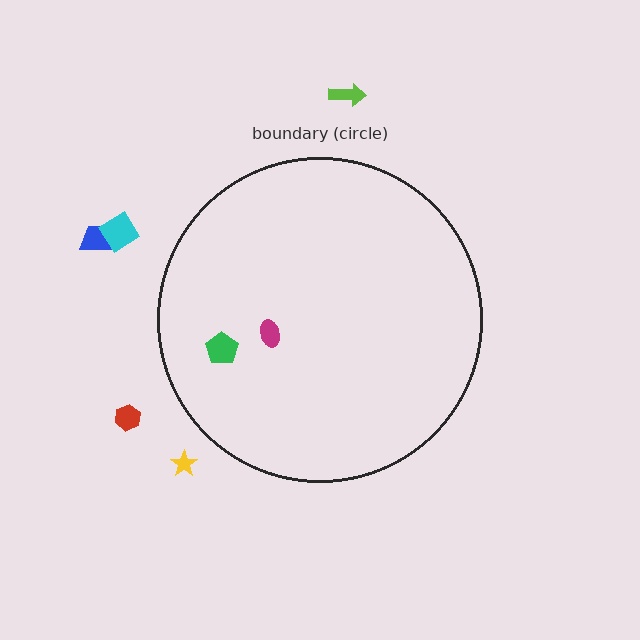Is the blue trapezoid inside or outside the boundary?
Outside.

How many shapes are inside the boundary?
2 inside, 5 outside.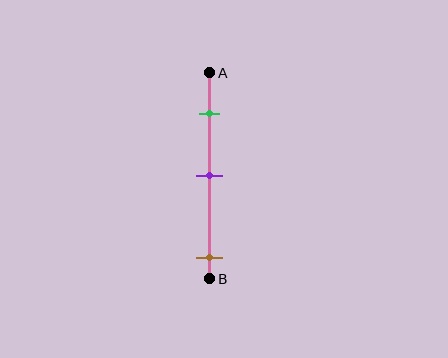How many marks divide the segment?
There are 3 marks dividing the segment.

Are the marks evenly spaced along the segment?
No, the marks are not evenly spaced.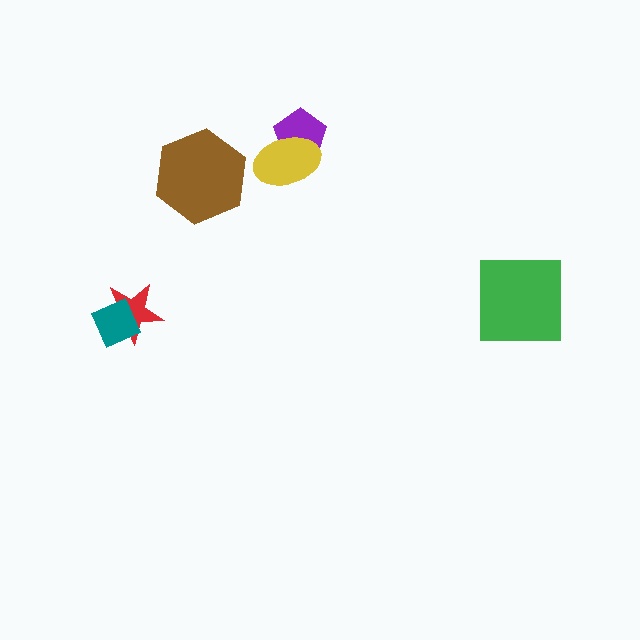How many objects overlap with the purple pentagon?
1 object overlaps with the purple pentagon.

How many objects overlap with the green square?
0 objects overlap with the green square.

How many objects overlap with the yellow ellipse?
1 object overlaps with the yellow ellipse.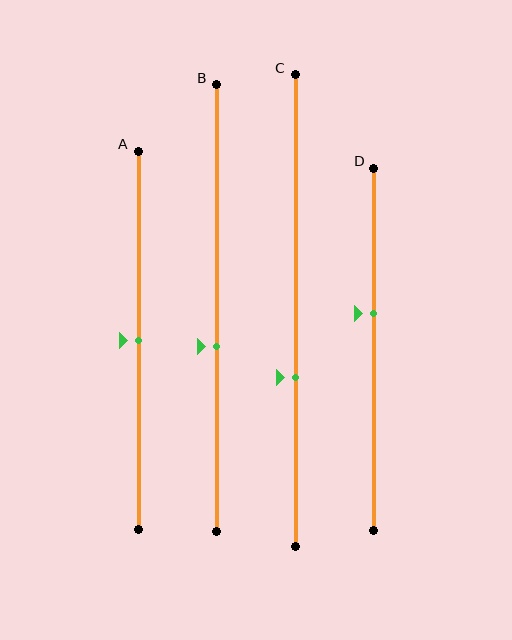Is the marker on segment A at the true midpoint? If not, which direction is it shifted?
Yes, the marker on segment A is at the true midpoint.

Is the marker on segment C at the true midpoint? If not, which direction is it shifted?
No, the marker on segment C is shifted downward by about 14% of the segment length.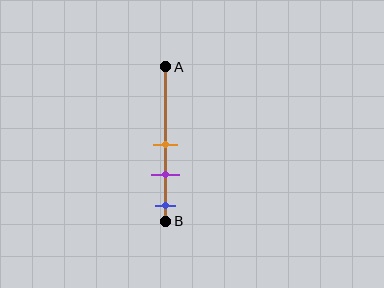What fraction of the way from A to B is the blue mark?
The blue mark is approximately 90% (0.9) of the way from A to B.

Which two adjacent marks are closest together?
The orange and purple marks are the closest adjacent pair.